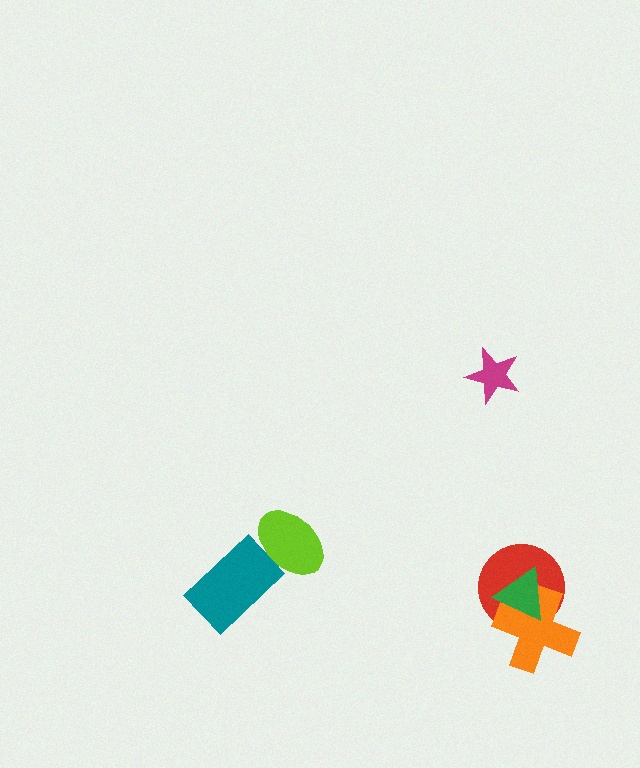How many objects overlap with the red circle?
2 objects overlap with the red circle.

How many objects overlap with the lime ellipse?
1 object overlaps with the lime ellipse.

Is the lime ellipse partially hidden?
No, no other shape covers it.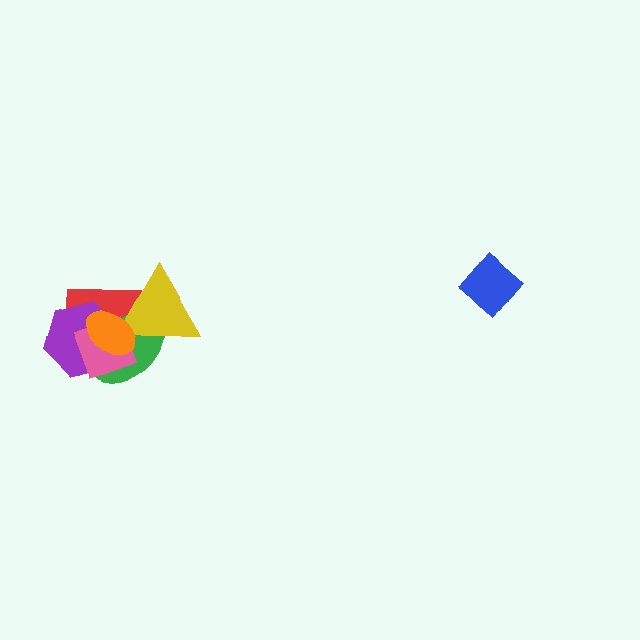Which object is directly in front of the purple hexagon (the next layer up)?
The pink diamond is directly in front of the purple hexagon.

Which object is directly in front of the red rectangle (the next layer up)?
The green ellipse is directly in front of the red rectangle.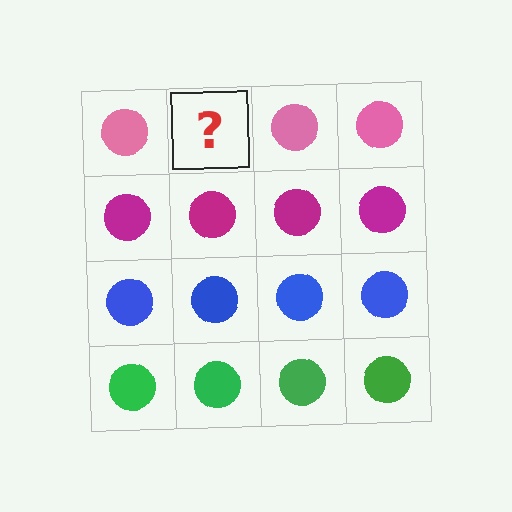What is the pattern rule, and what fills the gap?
The rule is that each row has a consistent color. The gap should be filled with a pink circle.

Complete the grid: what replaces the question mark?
The question mark should be replaced with a pink circle.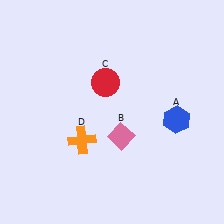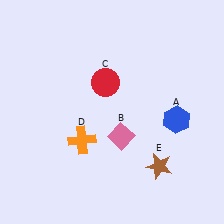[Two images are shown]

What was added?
A brown star (E) was added in Image 2.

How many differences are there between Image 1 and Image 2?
There is 1 difference between the two images.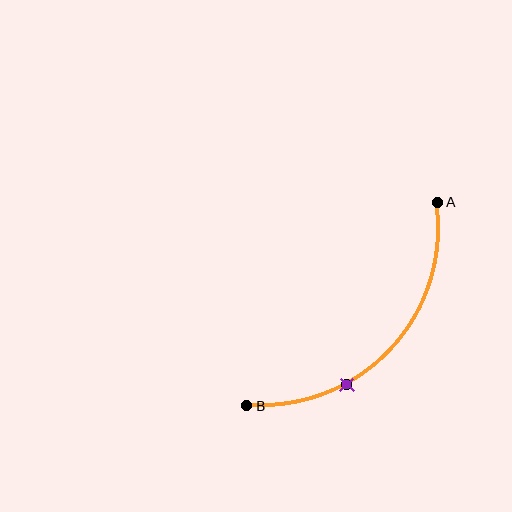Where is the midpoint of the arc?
The arc midpoint is the point on the curve farthest from the straight line joining A and B. It sits below and to the right of that line.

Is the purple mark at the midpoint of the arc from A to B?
No. The purple mark lies on the arc but is closer to endpoint B. The arc midpoint would be at the point on the curve equidistant along the arc from both A and B.